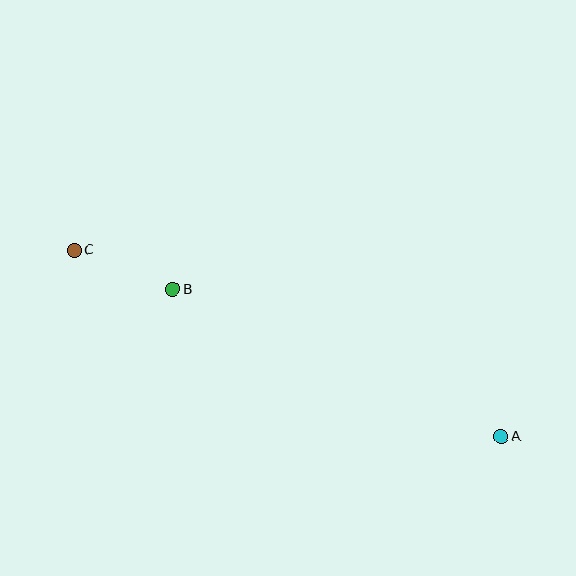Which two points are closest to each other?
Points B and C are closest to each other.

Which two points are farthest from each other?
Points A and C are farthest from each other.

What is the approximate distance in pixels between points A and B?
The distance between A and B is approximately 360 pixels.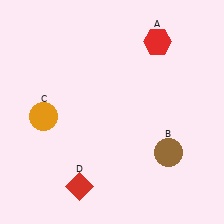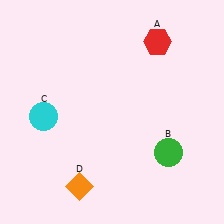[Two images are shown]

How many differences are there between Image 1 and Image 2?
There are 3 differences between the two images.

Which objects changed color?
B changed from brown to green. C changed from orange to cyan. D changed from red to orange.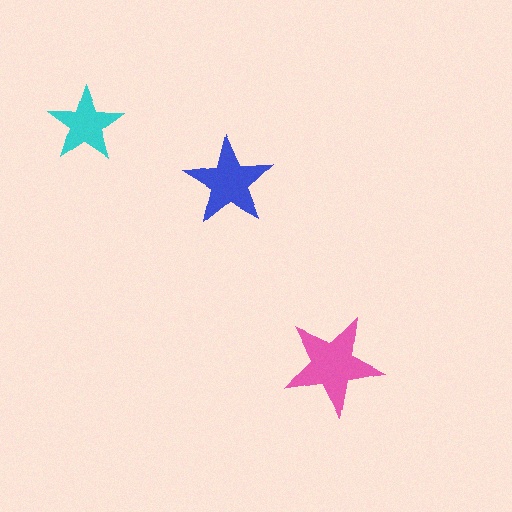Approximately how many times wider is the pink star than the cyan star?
About 1.5 times wider.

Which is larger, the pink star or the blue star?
The pink one.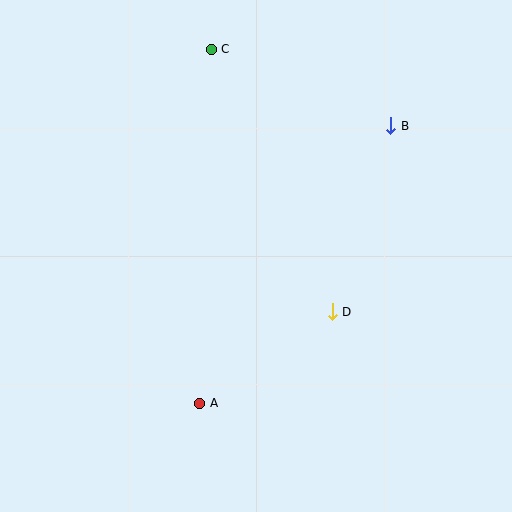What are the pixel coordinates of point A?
Point A is at (200, 403).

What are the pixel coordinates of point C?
Point C is at (211, 49).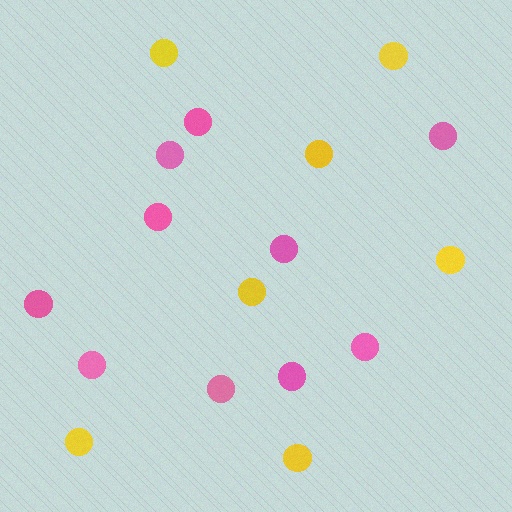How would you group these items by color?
There are 2 groups: one group of pink circles (10) and one group of yellow circles (7).